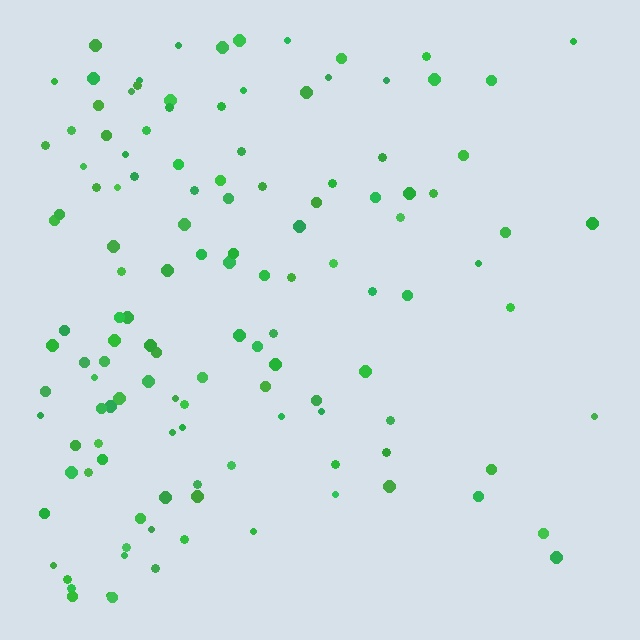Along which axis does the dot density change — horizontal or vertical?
Horizontal.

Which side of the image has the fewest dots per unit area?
The right.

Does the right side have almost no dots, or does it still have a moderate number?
Still a moderate number, just noticeably fewer than the left.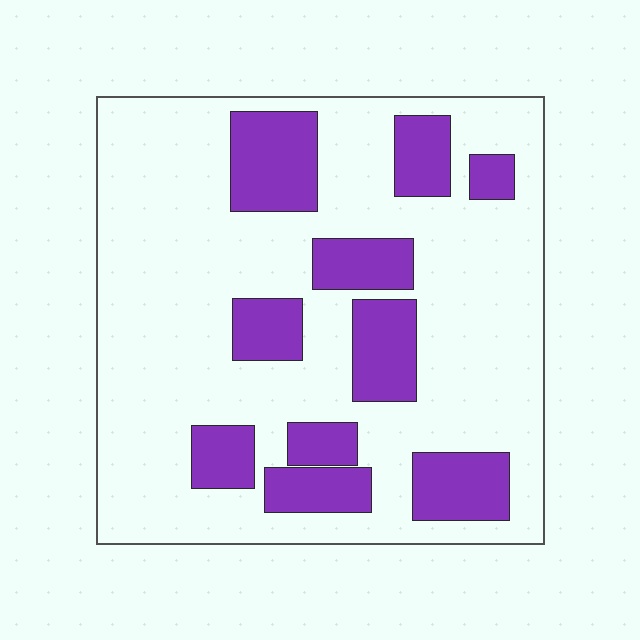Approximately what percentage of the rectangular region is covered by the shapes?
Approximately 25%.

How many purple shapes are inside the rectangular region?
10.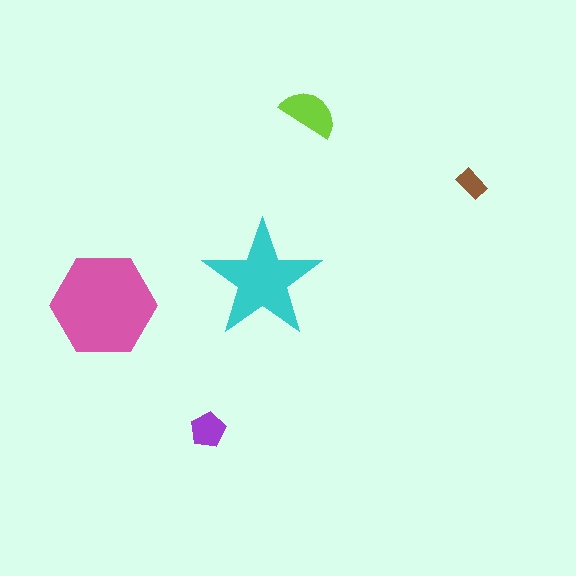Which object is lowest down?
The purple pentagon is bottommost.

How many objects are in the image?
There are 5 objects in the image.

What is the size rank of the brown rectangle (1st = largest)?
5th.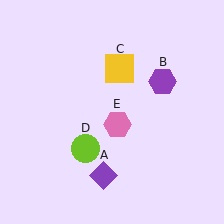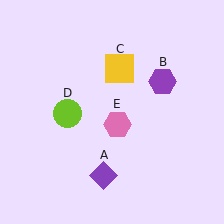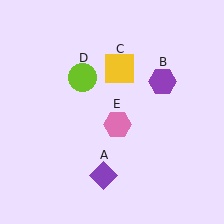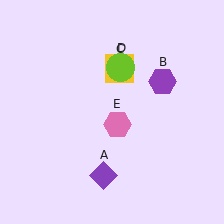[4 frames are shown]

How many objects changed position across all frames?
1 object changed position: lime circle (object D).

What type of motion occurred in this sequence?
The lime circle (object D) rotated clockwise around the center of the scene.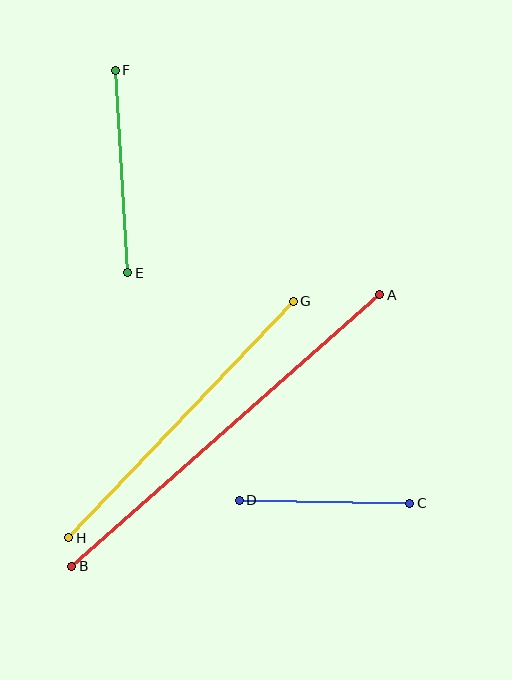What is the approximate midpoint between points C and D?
The midpoint is at approximately (325, 502) pixels.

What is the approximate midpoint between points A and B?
The midpoint is at approximately (226, 431) pixels.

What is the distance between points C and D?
The distance is approximately 171 pixels.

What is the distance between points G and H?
The distance is approximately 326 pixels.